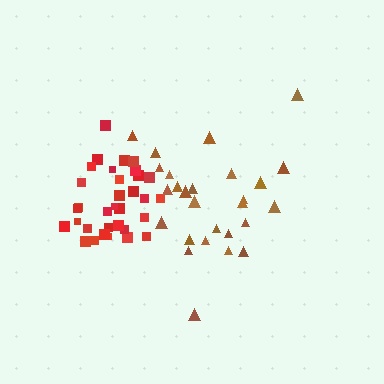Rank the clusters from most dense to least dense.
red, brown.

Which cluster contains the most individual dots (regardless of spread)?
Red (34).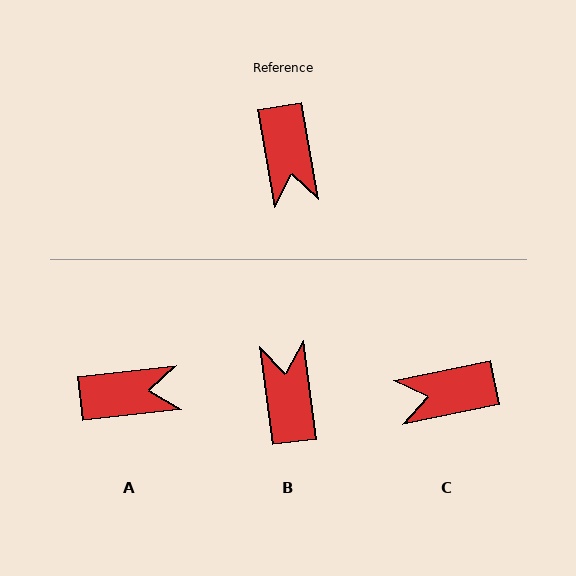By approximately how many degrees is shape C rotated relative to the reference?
Approximately 88 degrees clockwise.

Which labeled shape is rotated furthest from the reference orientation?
B, about 177 degrees away.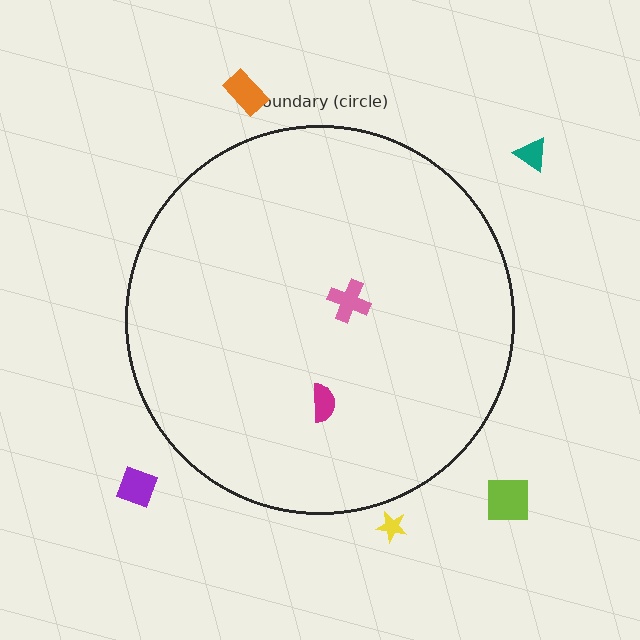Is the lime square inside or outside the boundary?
Outside.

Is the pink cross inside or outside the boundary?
Inside.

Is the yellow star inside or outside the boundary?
Outside.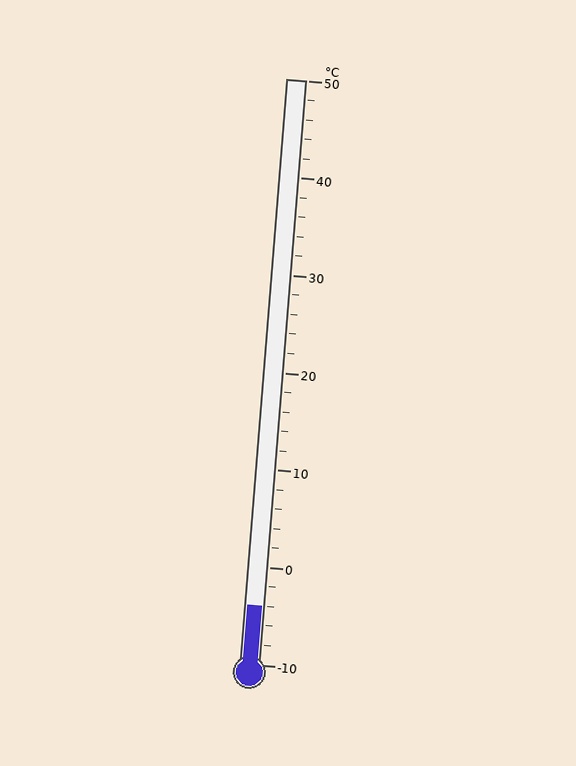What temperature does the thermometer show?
The thermometer shows approximately -4°C.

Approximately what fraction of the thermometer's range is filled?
The thermometer is filled to approximately 10% of its range.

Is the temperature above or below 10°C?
The temperature is below 10°C.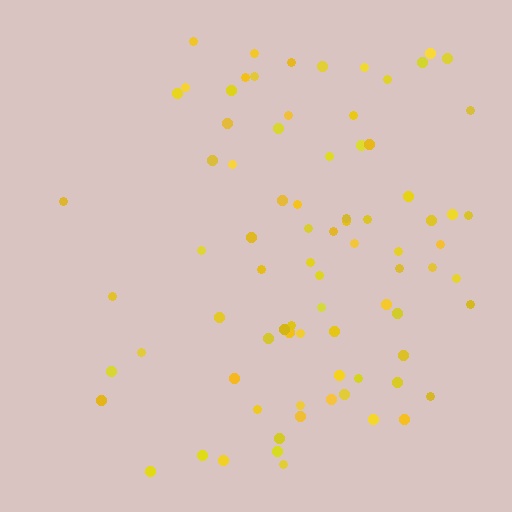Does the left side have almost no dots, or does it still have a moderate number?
Still a moderate number, just noticeably fewer than the right.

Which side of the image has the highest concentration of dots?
The right.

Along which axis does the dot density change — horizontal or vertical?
Horizontal.